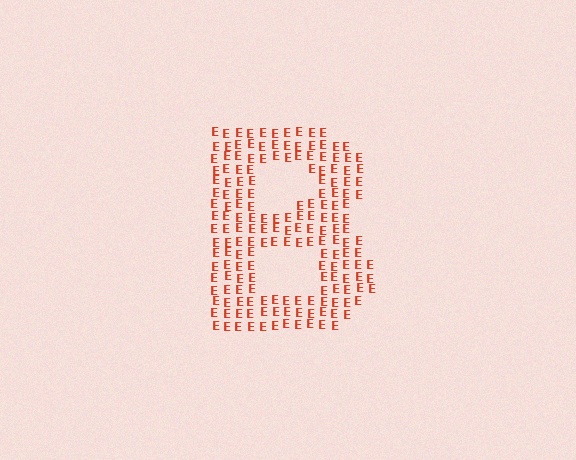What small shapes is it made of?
It is made of small letter E's.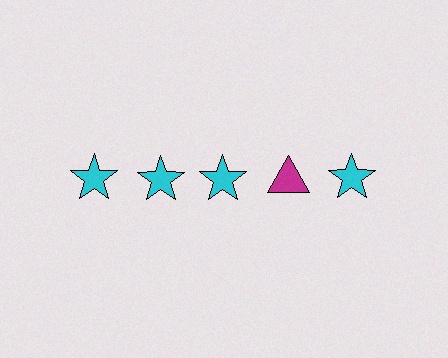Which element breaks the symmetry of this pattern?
The magenta triangle in the top row, second from right column breaks the symmetry. All other shapes are cyan stars.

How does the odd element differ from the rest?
It differs in both color (magenta instead of cyan) and shape (triangle instead of star).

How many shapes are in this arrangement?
There are 5 shapes arranged in a grid pattern.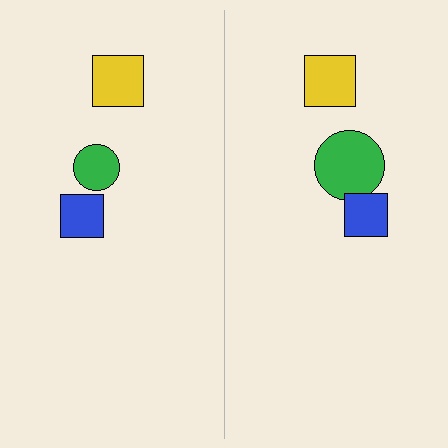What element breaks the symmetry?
The green circle on the right side has a different size than its mirror counterpart.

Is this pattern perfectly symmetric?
No, the pattern is not perfectly symmetric. The green circle on the right side has a different size than its mirror counterpart.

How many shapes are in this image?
There are 6 shapes in this image.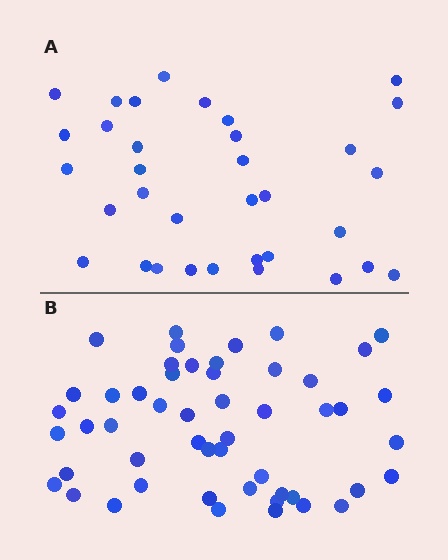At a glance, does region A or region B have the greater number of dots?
Region B (the bottom region) has more dots.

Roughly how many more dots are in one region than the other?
Region B has approximately 15 more dots than region A.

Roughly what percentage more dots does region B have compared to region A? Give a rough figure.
About 50% more.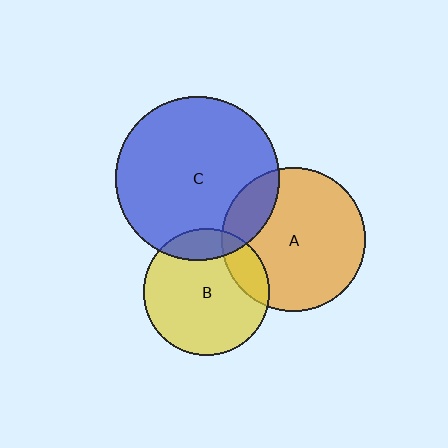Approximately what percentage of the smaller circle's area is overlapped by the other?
Approximately 15%.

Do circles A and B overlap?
Yes.